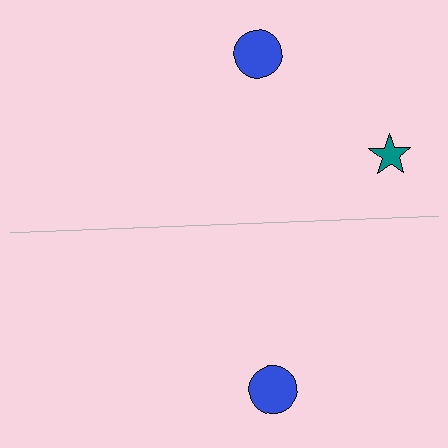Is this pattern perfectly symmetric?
No, the pattern is not perfectly symmetric. A teal star is missing from the bottom side.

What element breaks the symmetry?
A teal star is missing from the bottom side.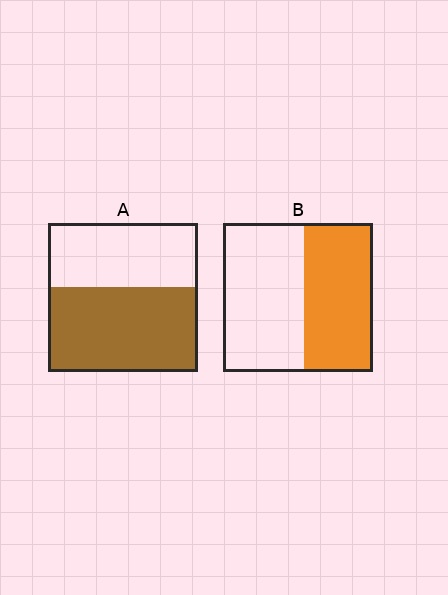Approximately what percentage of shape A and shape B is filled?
A is approximately 55% and B is approximately 45%.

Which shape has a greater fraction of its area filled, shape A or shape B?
Shape A.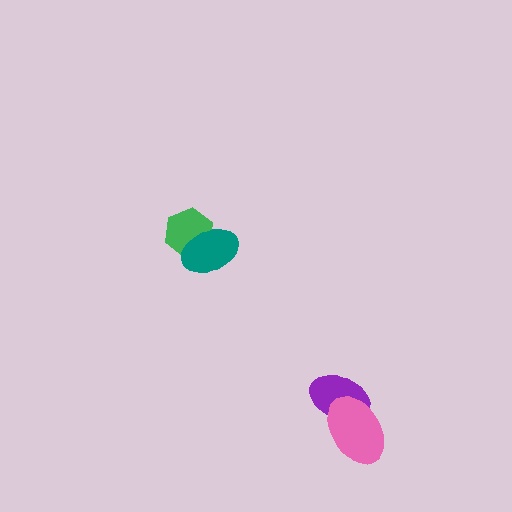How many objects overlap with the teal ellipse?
1 object overlaps with the teal ellipse.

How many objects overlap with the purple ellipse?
1 object overlaps with the purple ellipse.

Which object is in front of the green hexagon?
The teal ellipse is in front of the green hexagon.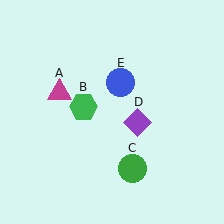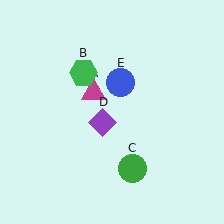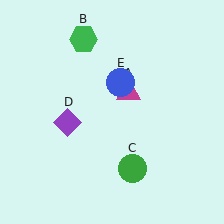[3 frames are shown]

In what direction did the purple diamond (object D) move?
The purple diamond (object D) moved left.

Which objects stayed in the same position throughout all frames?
Green circle (object C) and blue circle (object E) remained stationary.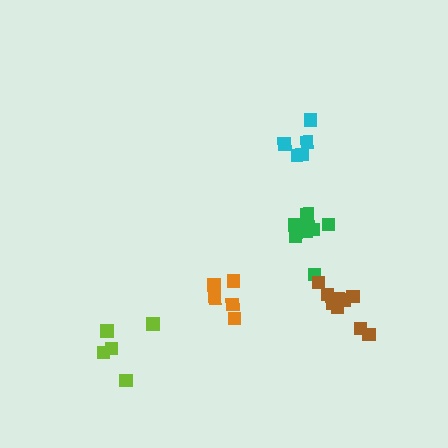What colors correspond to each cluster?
The clusters are colored: green, lime, cyan, orange, brown.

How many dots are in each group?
Group 1: 9 dots, Group 2: 5 dots, Group 3: 5 dots, Group 4: 5 dots, Group 5: 9 dots (33 total).